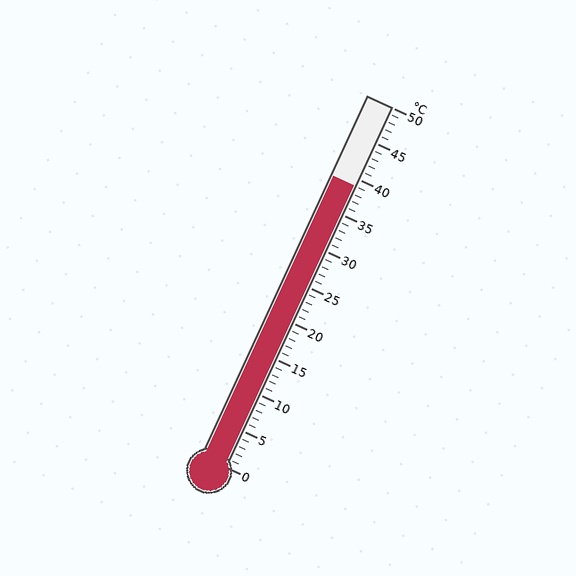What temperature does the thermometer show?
The thermometer shows approximately 39°C.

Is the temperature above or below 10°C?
The temperature is above 10°C.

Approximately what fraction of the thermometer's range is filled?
The thermometer is filled to approximately 80% of its range.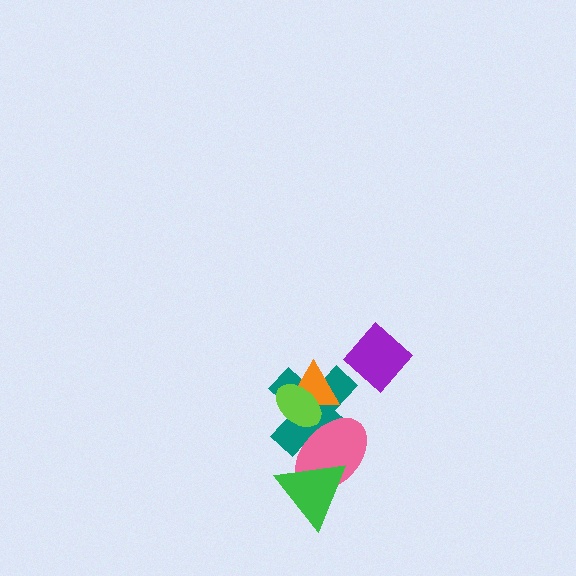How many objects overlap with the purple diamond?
0 objects overlap with the purple diamond.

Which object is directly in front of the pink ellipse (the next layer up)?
The green triangle is directly in front of the pink ellipse.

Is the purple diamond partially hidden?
No, no other shape covers it.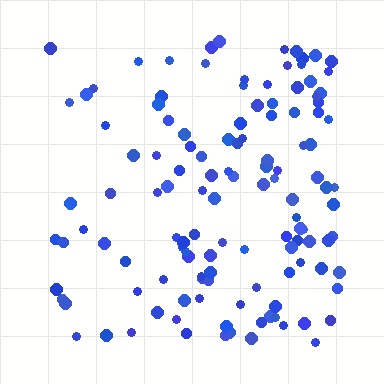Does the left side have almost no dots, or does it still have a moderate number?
Still a moderate number, just noticeably fewer than the right.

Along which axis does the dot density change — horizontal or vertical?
Horizontal.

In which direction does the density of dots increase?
From left to right, with the right side densest.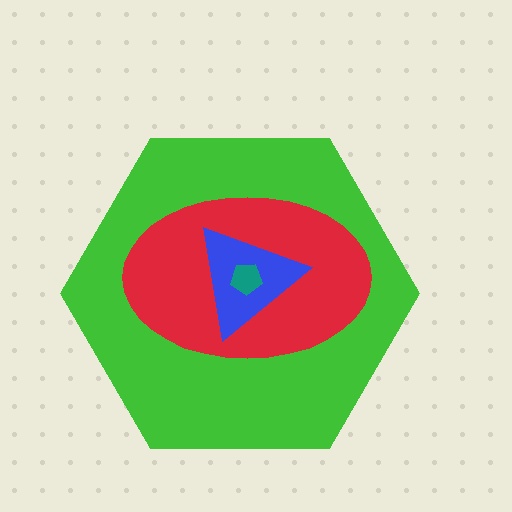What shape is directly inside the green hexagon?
The red ellipse.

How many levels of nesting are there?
4.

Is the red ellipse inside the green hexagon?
Yes.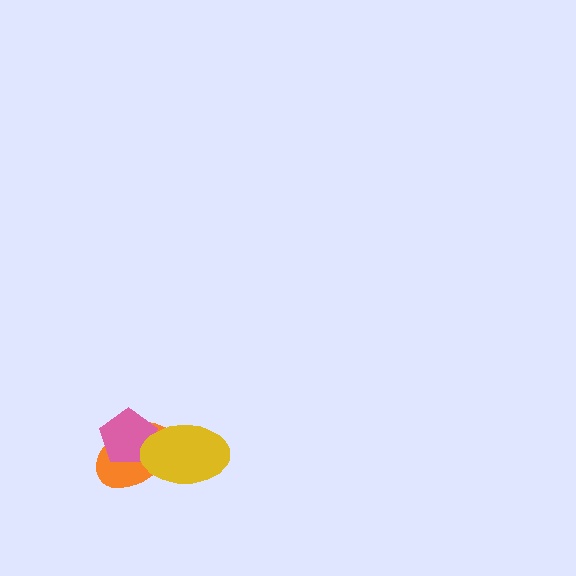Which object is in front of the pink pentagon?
The yellow ellipse is in front of the pink pentagon.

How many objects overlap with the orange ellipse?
2 objects overlap with the orange ellipse.